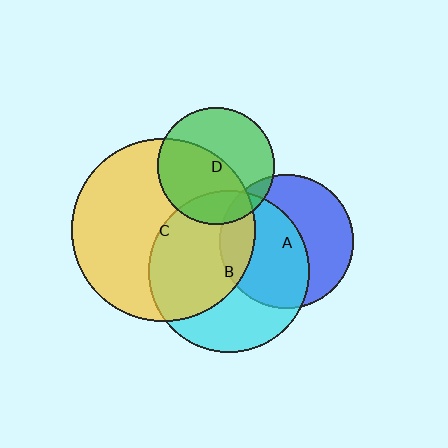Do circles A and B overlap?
Yes.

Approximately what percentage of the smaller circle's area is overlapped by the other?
Approximately 55%.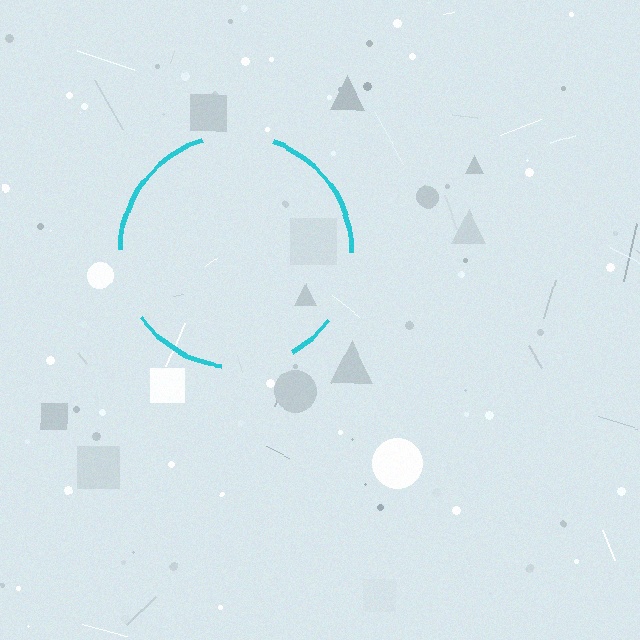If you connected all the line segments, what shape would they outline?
They would outline a circle.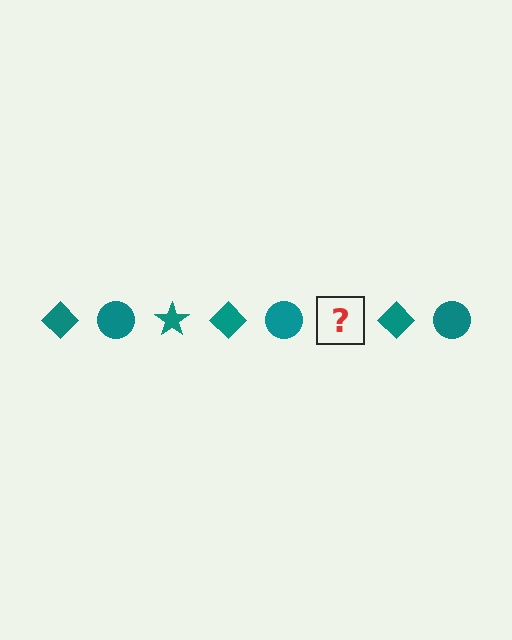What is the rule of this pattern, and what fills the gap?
The rule is that the pattern cycles through diamond, circle, star shapes in teal. The gap should be filled with a teal star.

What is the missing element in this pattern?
The missing element is a teal star.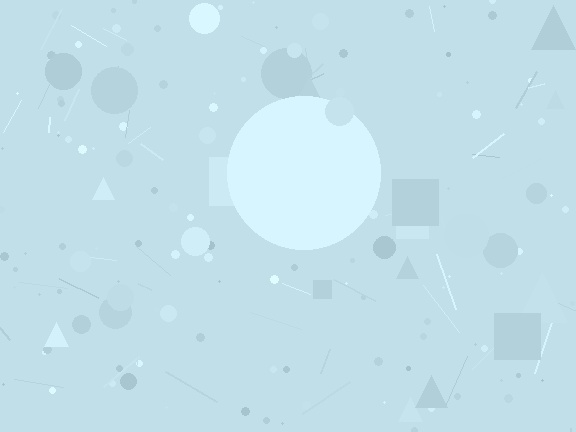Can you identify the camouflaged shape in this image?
The camouflaged shape is a circle.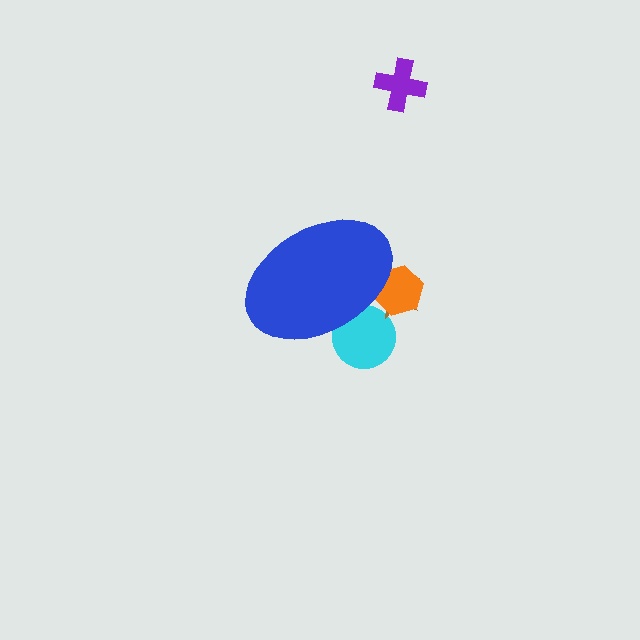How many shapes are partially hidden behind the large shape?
3 shapes are partially hidden.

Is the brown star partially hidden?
Yes, the brown star is partially hidden behind the blue ellipse.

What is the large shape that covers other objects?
A blue ellipse.